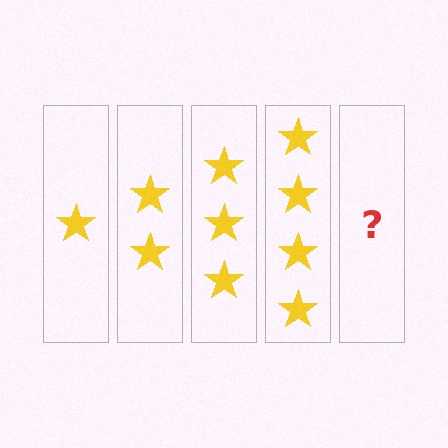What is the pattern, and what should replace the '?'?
The pattern is that each step adds one more star. The '?' should be 5 stars.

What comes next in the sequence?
The next element should be 5 stars.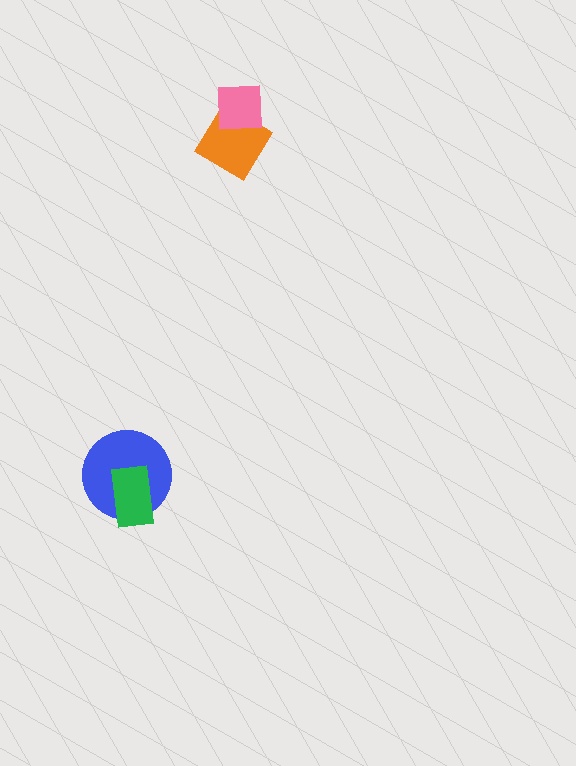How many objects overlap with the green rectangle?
1 object overlaps with the green rectangle.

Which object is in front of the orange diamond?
The pink square is in front of the orange diamond.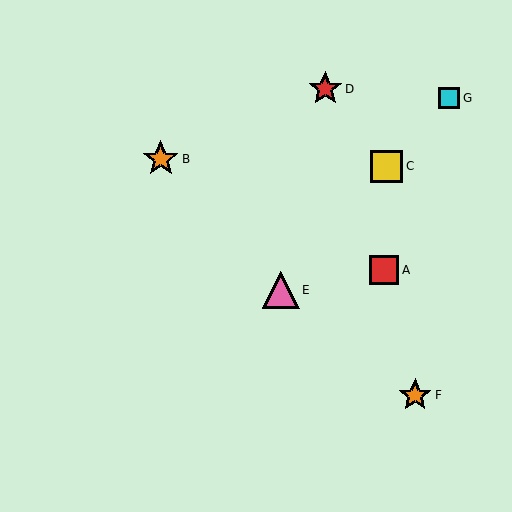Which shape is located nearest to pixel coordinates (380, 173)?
The yellow square (labeled C) at (386, 166) is nearest to that location.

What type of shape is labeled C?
Shape C is a yellow square.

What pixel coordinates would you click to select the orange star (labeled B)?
Click at (161, 159) to select the orange star B.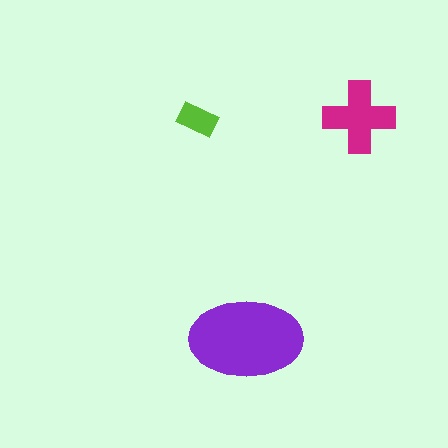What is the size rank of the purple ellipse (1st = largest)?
1st.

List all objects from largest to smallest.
The purple ellipse, the magenta cross, the lime rectangle.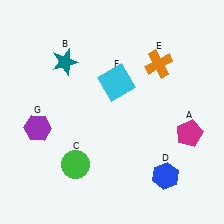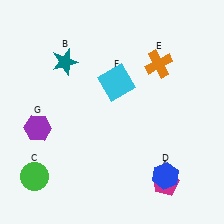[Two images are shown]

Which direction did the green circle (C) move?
The green circle (C) moved left.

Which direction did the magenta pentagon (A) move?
The magenta pentagon (A) moved down.